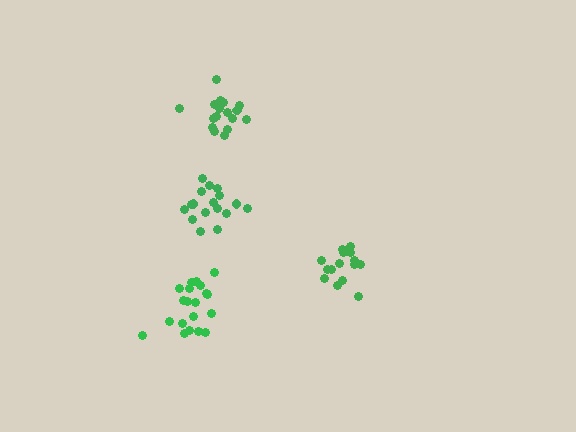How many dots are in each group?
Group 1: 15 dots, Group 2: 17 dots, Group 3: 20 dots, Group 4: 17 dots (69 total).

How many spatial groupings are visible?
There are 4 spatial groupings.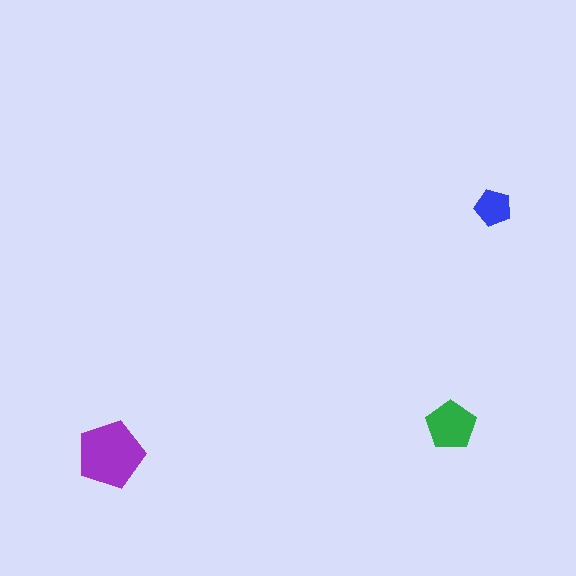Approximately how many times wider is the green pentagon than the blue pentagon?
About 1.5 times wider.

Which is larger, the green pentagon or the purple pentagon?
The purple one.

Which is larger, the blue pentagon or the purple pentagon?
The purple one.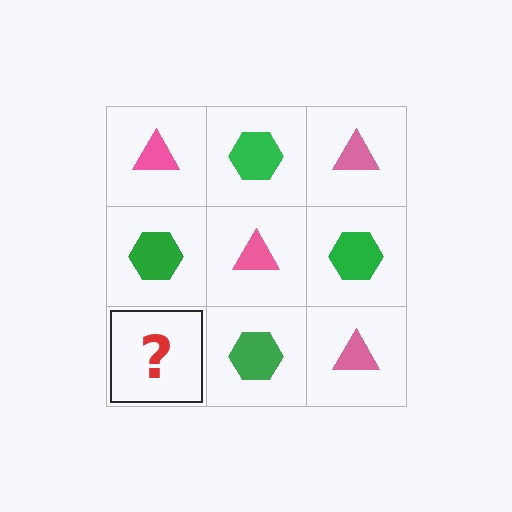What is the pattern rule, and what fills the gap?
The rule is that it alternates pink triangle and green hexagon in a checkerboard pattern. The gap should be filled with a pink triangle.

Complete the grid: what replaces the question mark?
The question mark should be replaced with a pink triangle.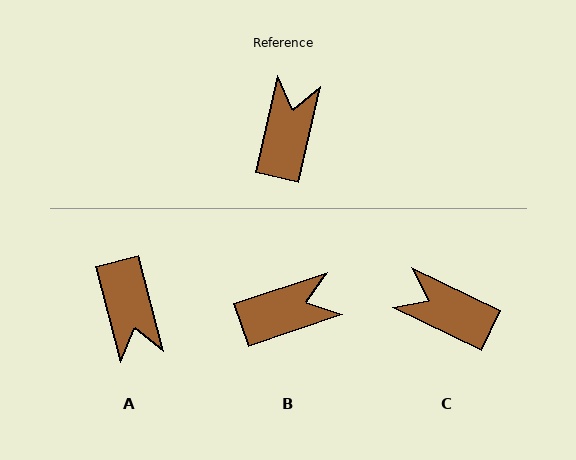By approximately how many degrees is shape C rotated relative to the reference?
Approximately 77 degrees counter-clockwise.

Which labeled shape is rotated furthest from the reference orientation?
A, about 152 degrees away.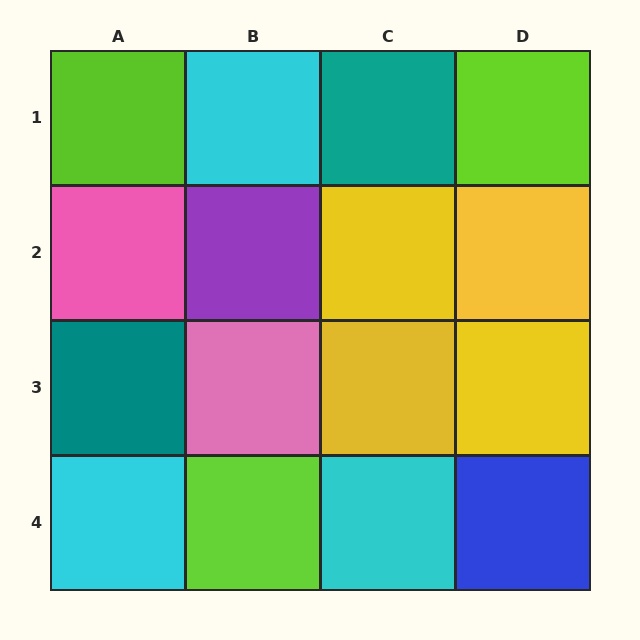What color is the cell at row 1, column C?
Teal.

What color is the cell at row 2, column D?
Yellow.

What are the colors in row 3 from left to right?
Teal, pink, yellow, yellow.